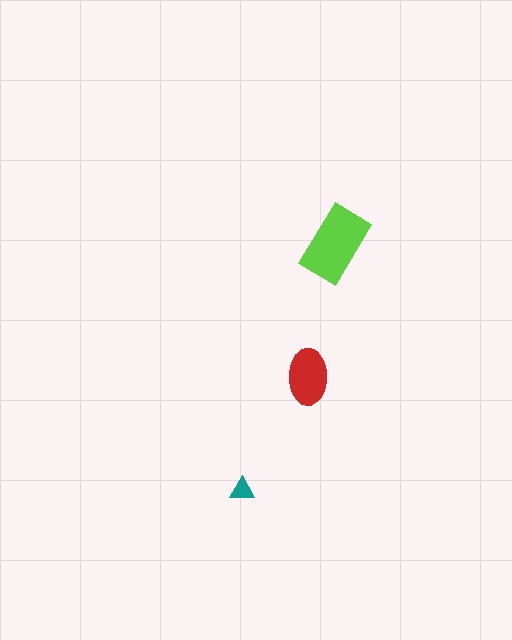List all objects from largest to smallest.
The lime rectangle, the red ellipse, the teal triangle.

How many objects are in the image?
There are 3 objects in the image.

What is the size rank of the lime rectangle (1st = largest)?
1st.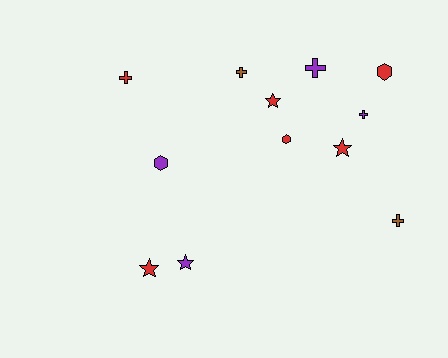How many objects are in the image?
There are 12 objects.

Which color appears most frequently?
Red, with 6 objects.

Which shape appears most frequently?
Cross, with 5 objects.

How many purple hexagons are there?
There is 1 purple hexagon.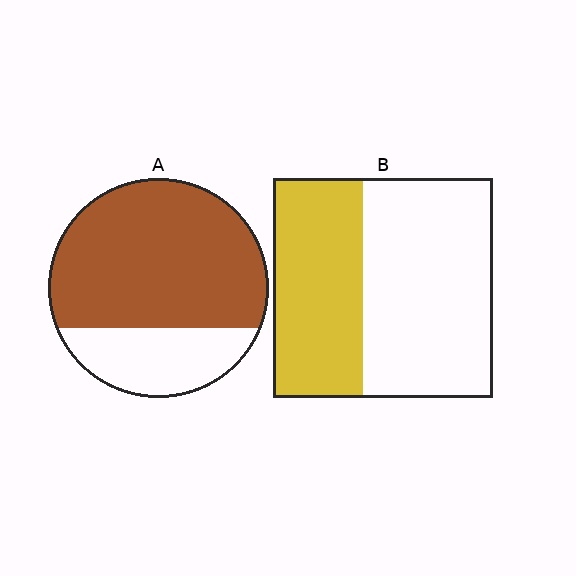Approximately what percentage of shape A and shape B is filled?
A is approximately 75% and B is approximately 40%.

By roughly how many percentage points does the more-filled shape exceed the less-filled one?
By roughly 30 percentage points (A over B).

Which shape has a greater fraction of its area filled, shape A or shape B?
Shape A.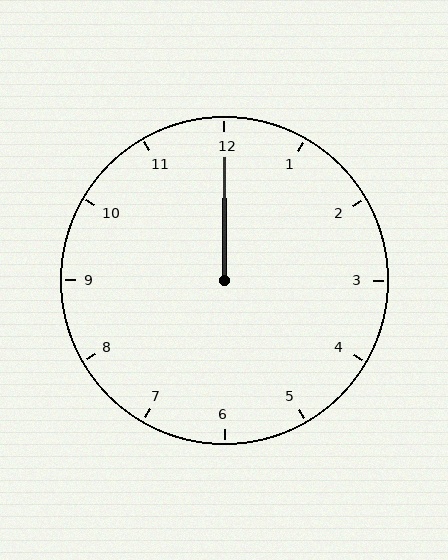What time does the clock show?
12:00.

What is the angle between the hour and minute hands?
Approximately 0 degrees.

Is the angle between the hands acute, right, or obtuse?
It is acute.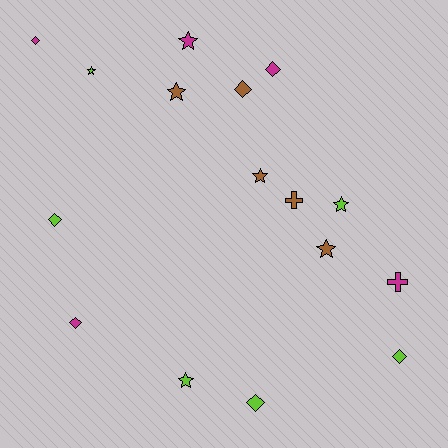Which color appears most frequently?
Lime, with 6 objects.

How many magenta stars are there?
There is 1 magenta star.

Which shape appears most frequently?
Star, with 7 objects.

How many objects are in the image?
There are 16 objects.